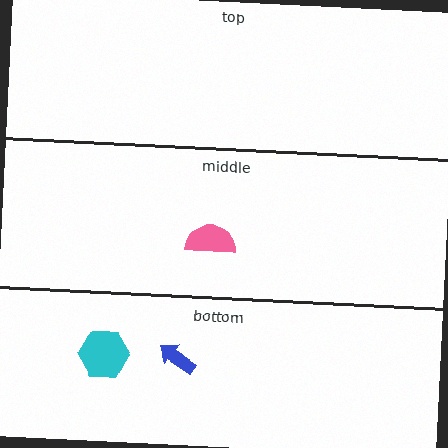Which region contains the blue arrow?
The bottom region.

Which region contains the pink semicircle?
The middle region.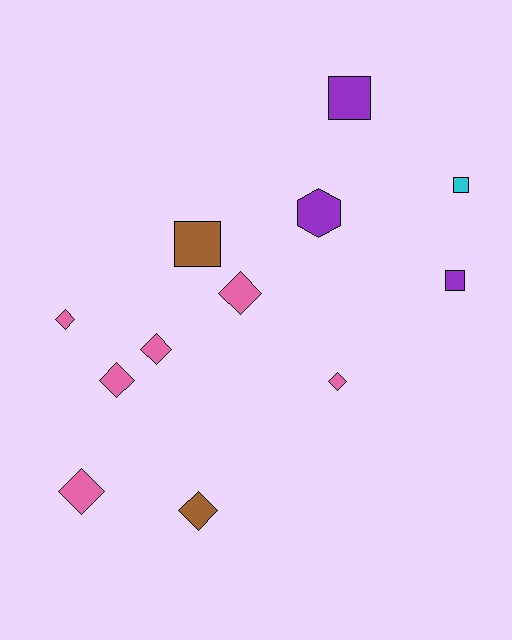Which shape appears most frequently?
Diamond, with 7 objects.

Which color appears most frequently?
Pink, with 6 objects.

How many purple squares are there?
There are 2 purple squares.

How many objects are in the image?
There are 12 objects.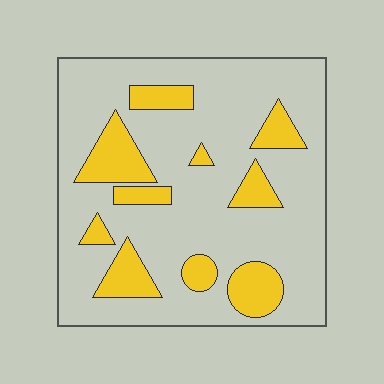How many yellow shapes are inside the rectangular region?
10.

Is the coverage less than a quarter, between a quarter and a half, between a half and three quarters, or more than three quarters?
Less than a quarter.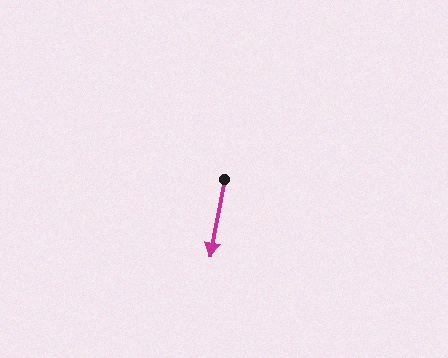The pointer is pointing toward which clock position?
Roughly 6 o'clock.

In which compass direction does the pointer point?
South.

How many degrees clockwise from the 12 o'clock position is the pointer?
Approximately 190 degrees.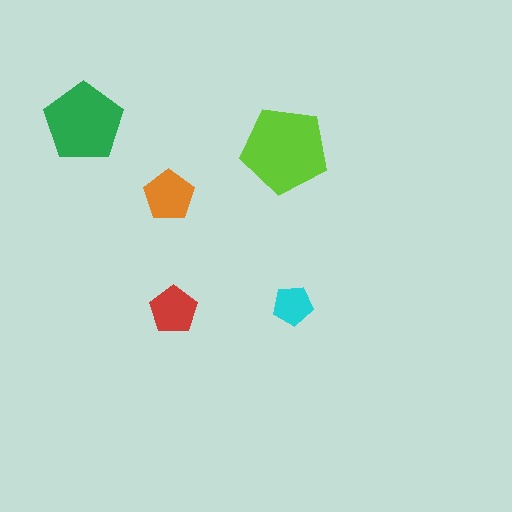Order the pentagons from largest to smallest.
the lime one, the green one, the orange one, the red one, the cyan one.